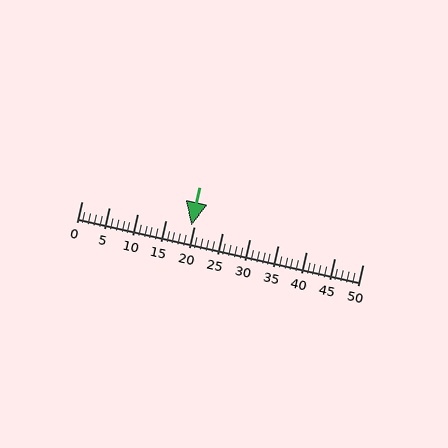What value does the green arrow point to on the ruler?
The green arrow points to approximately 20.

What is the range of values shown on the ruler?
The ruler shows values from 0 to 50.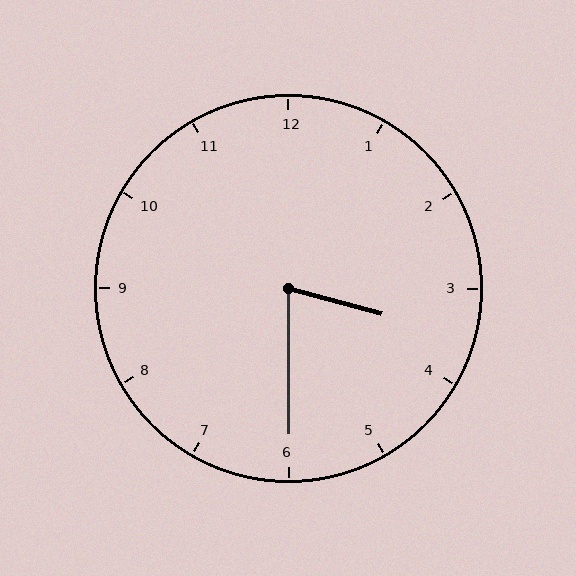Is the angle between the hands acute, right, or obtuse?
It is acute.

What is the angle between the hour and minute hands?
Approximately 75 degrees.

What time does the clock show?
3:30.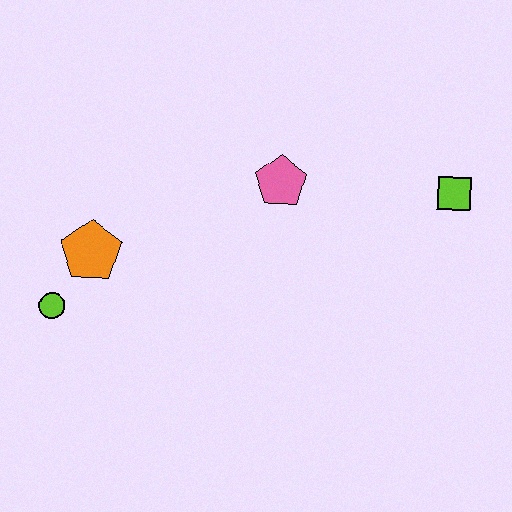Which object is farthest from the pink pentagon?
The lime circle is farthest from the pink pentagon.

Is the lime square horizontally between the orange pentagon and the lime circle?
No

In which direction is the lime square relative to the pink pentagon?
The lime square is to the right of the pink pentagon.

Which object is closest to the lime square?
The pink pentagon is closest to the lime square.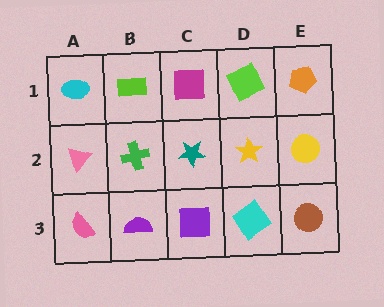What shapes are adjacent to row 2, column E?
An orange pentagon (row 1, column E), a brown circle (row 3, column E), a yellow star (row 2, column D).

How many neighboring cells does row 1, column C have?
3.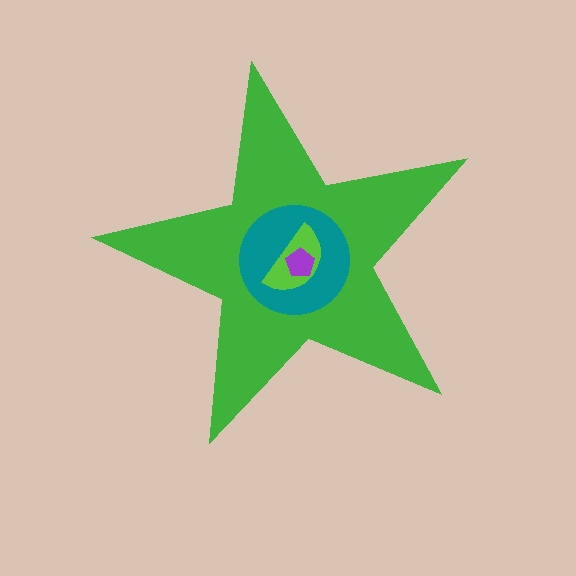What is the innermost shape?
The purple pentagon.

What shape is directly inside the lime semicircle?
The purple pentagon.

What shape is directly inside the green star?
The teal circle.